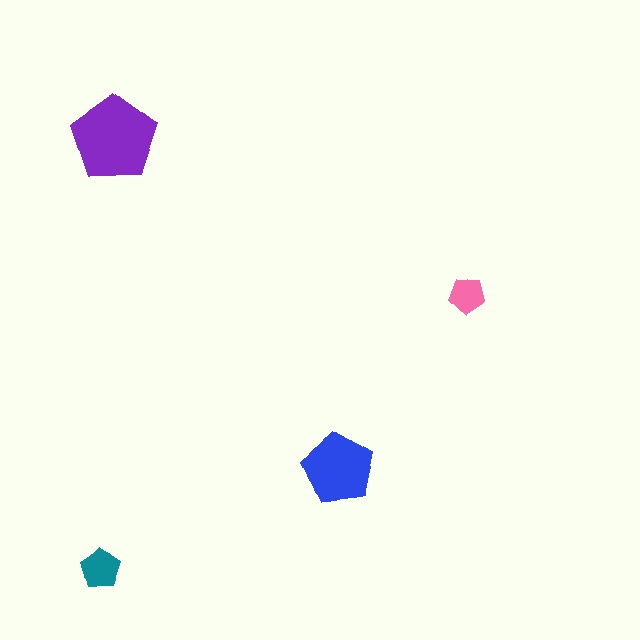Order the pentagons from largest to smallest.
the purple one, the blue one, the teal one, the pink one.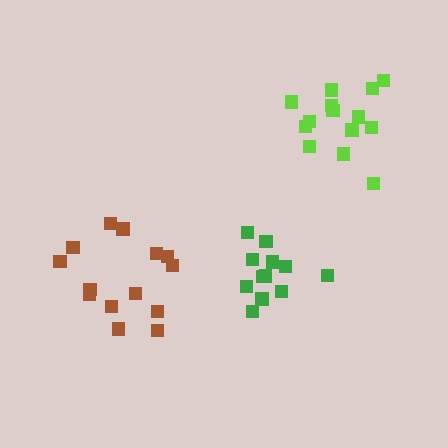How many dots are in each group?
Group 1: 14 dots, Group 2: 14 dots, Group 3: 12 dots (40 total).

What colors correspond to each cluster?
The clusters are colored: lime, brown, green.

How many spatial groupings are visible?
There are 3 spatial groupings.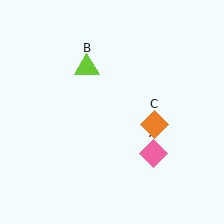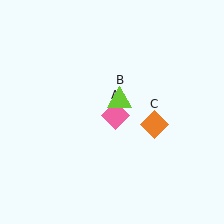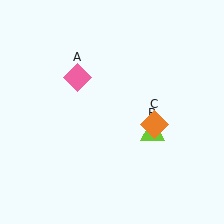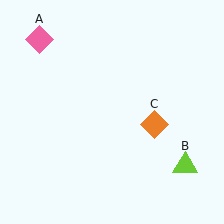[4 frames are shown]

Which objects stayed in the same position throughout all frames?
Orange diamond (object C) remained stationary.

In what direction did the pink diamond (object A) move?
The pink diamond (object A) moved up and to the left.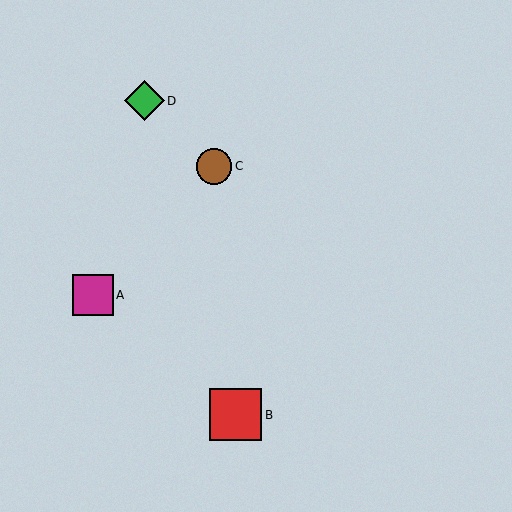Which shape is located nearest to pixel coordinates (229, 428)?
The red square (labeled B) at (236, 415) is nearest to that location.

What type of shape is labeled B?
Shape B is a red square.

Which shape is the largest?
The red square (labeled B) is the largest.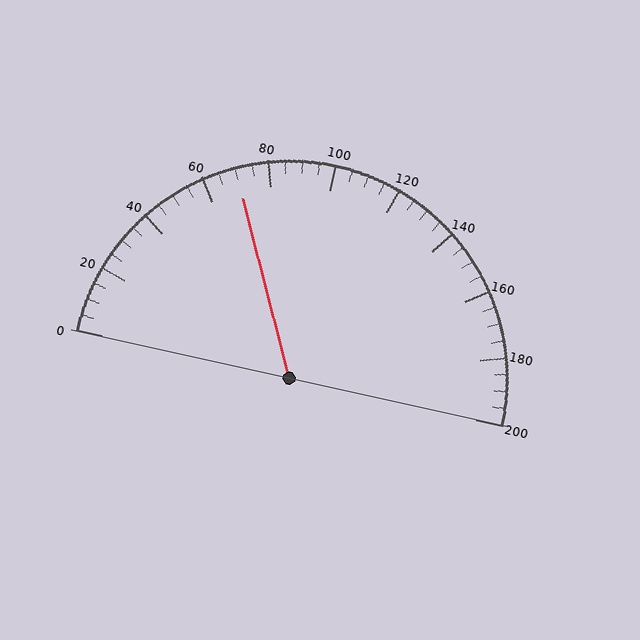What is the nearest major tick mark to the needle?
The nearest major tick mark is 80.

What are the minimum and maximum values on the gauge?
The gauge ranges from 0 to 200.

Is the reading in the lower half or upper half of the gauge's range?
The reading is in the lower half of the range (0 to 200).